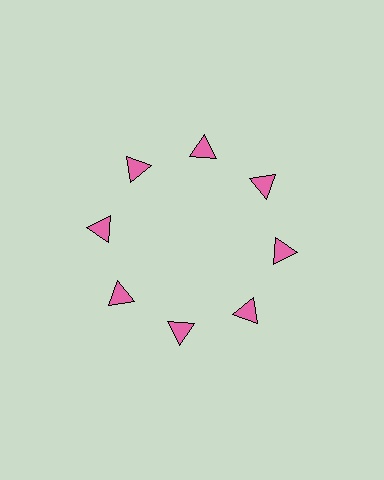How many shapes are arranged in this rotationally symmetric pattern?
There are 8 shapes, arranged in 8 groups of 1.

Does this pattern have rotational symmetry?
Yes, this pattern has 8-fold rotational symmetry. It looks the same after rotating 45 degrees around the center.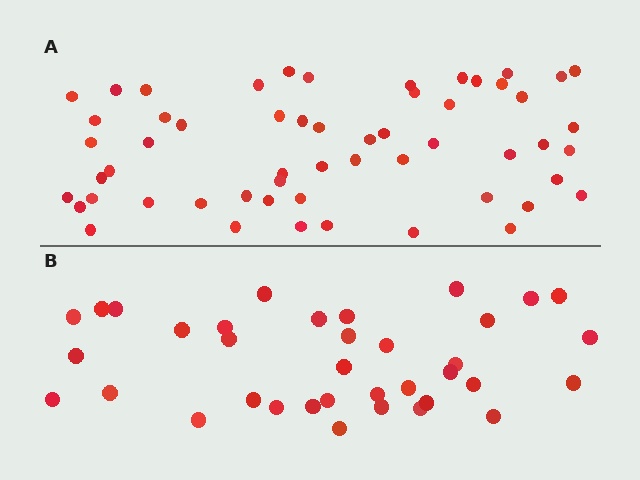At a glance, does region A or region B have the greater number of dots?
Region A (the top region) has more dots.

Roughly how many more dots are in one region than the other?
Region A has approximately 20 more dots than region B.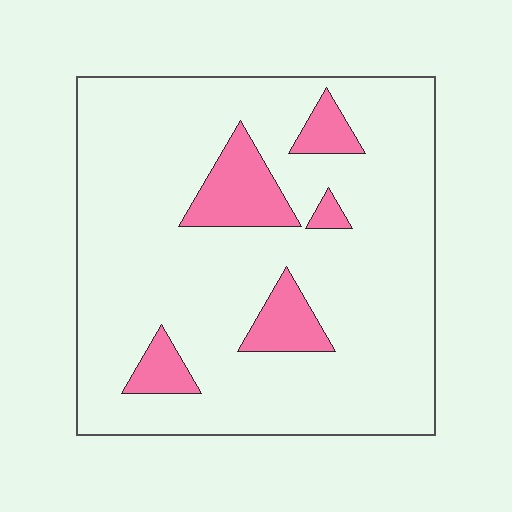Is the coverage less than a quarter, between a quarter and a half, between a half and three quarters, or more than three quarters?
Less than a quarter.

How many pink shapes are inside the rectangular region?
5.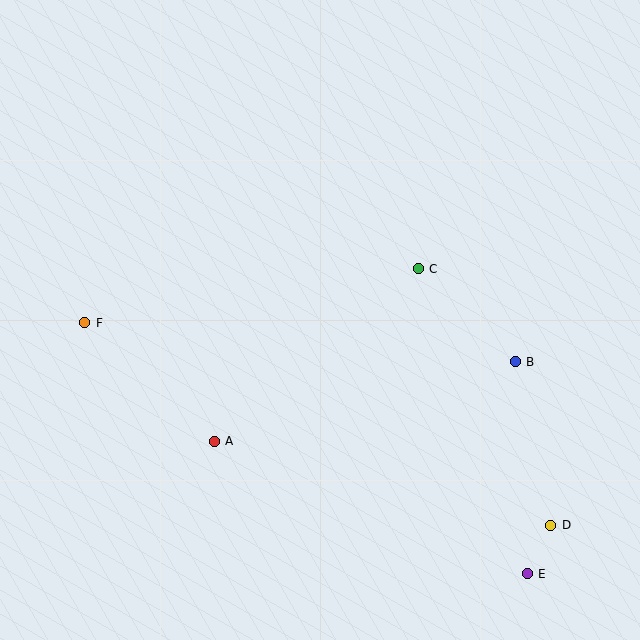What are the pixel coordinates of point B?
Point B is at (515, 362).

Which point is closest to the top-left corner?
Point F is closest to the top-left corner.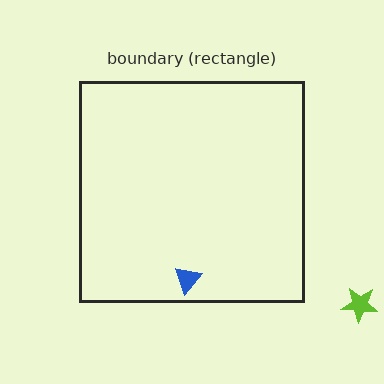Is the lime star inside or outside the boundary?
Outside.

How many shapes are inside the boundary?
1 inside, 1 outside.